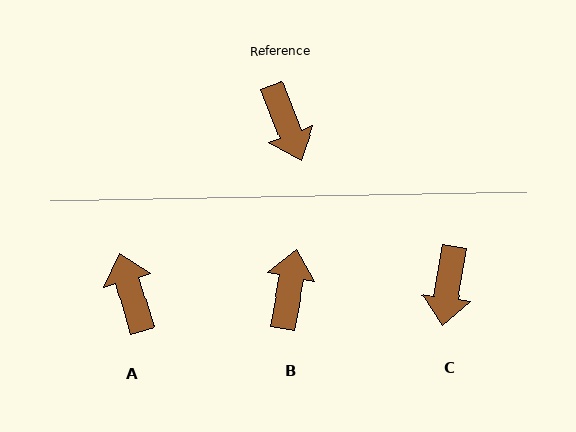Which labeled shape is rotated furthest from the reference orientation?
A, about 175 degrees away.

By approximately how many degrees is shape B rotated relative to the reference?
Approximately 149 degrees counter-clockwise.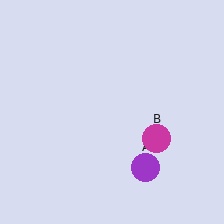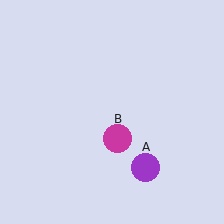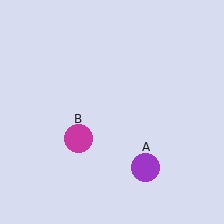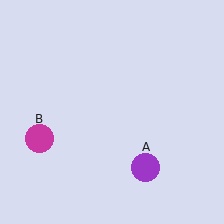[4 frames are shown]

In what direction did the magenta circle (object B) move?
The magenta circle (object B) moved left.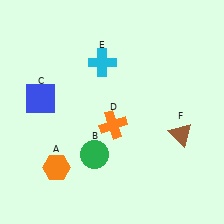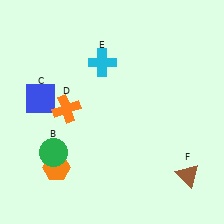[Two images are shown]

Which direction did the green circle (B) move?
The green circle (B) moved left.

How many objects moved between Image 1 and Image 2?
3 objects moved between the two images.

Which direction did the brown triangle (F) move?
The brown triangle (F) moved down.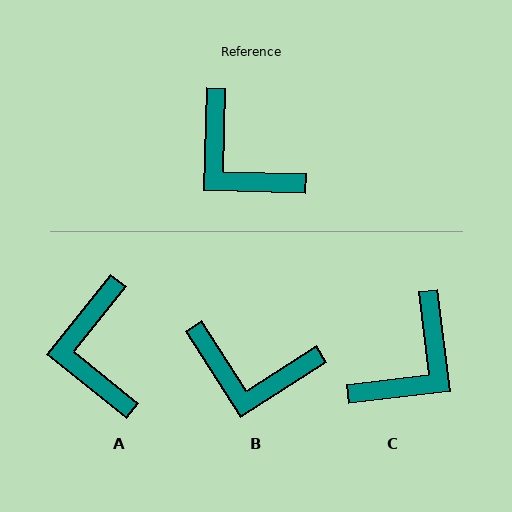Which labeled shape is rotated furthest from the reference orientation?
C, about 99 degrees away.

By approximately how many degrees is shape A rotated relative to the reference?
Approximately 37 degrees clockwise.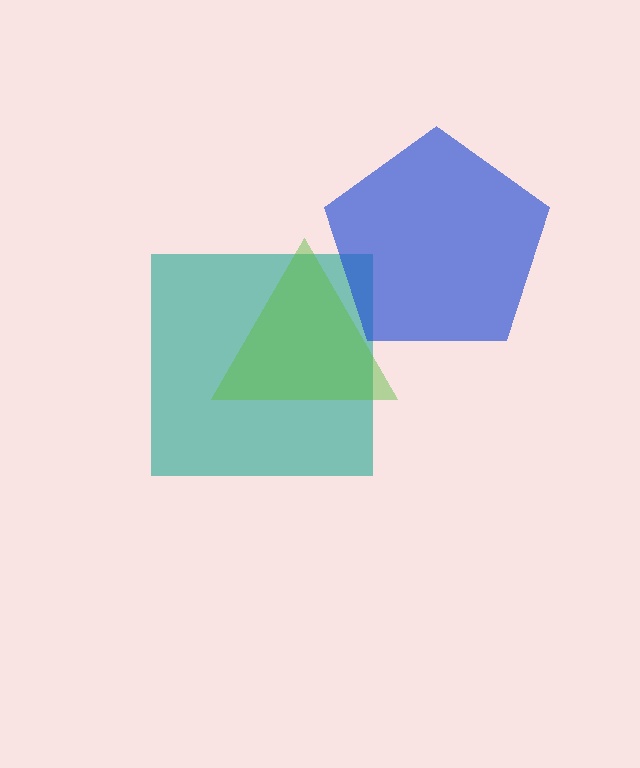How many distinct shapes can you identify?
There are 3 distinct shapes: a teal square, a lime triangle, a blue pentagon.